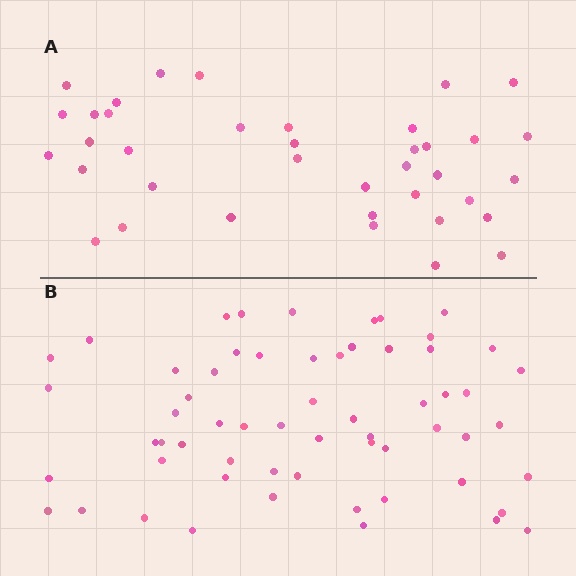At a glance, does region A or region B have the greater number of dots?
Region B (the bottom region) has more dots.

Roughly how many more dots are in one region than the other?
Region B has approximately 20 more dots than region A.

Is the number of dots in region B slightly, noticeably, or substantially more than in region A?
Region B has substantially more. The ratio is roughly 1.6 to 1.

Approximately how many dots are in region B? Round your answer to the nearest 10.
About 60 dots.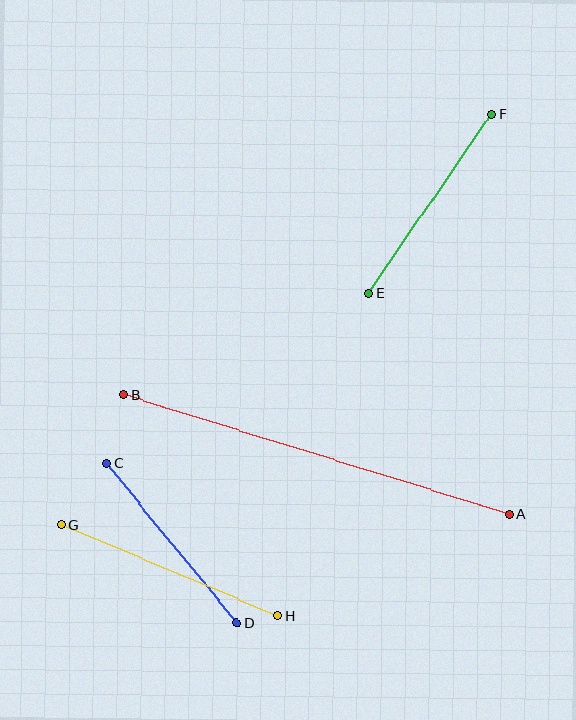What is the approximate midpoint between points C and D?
The midpoint is at approximately (172, 543) pixels.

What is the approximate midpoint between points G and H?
The midpoint is at approximately (170, 570) pixels.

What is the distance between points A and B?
The distance is approximately 404 pixels.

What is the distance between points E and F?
The distance is approximately 217 pixels.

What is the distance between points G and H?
The distance is approximately 235 pixels.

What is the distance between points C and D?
The distance is approximately 206 pixels.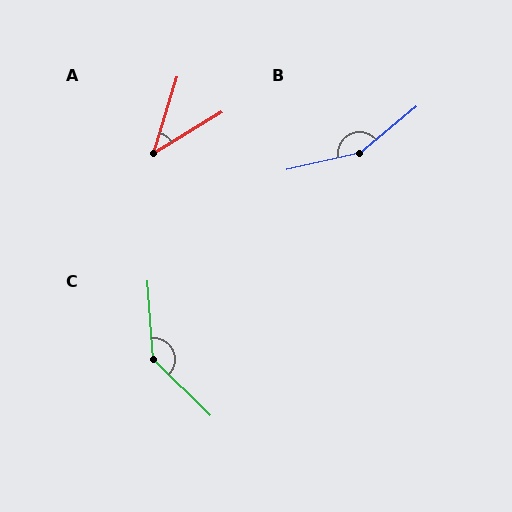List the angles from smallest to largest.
A (42°), C (139°), B (152°).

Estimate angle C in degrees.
Approximately 139 degrees.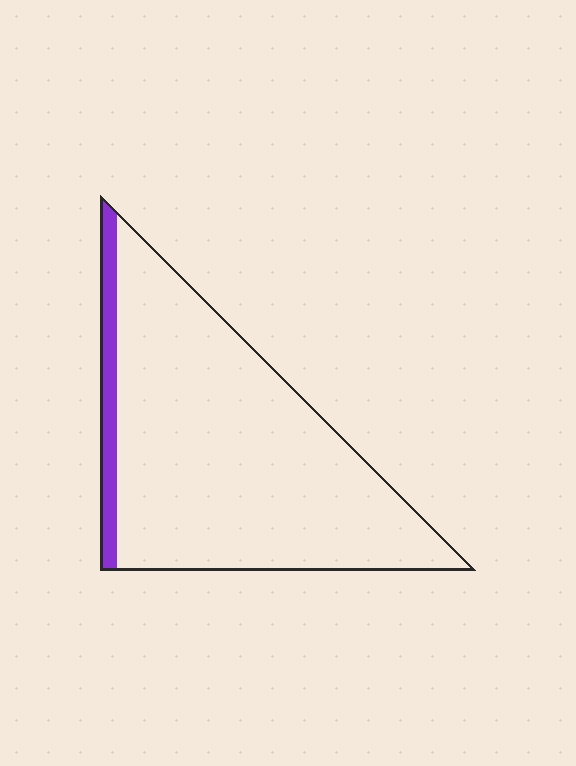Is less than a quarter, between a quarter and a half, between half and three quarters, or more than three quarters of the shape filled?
Less than a quarter.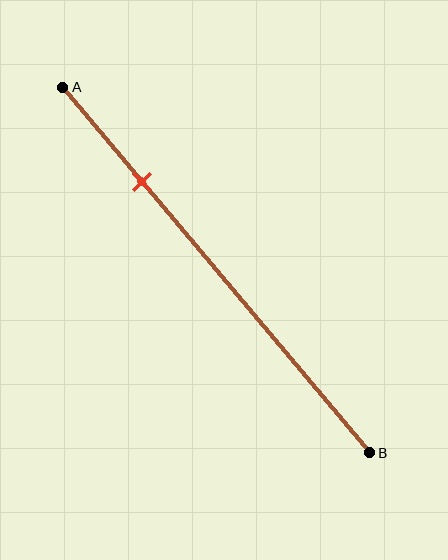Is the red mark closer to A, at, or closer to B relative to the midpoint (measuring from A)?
The red mark is closer to point A than the midpoint of segment AB.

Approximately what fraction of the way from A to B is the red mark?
The red mark is approximately 25% of the way from A to B.